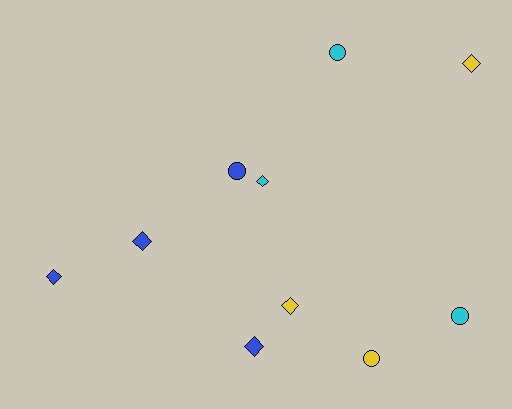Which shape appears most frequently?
Diamond, with 6 objects.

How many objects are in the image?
There are 10 objects.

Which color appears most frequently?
Blue, with 4 objects.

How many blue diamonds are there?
There are 3 blue diamonds.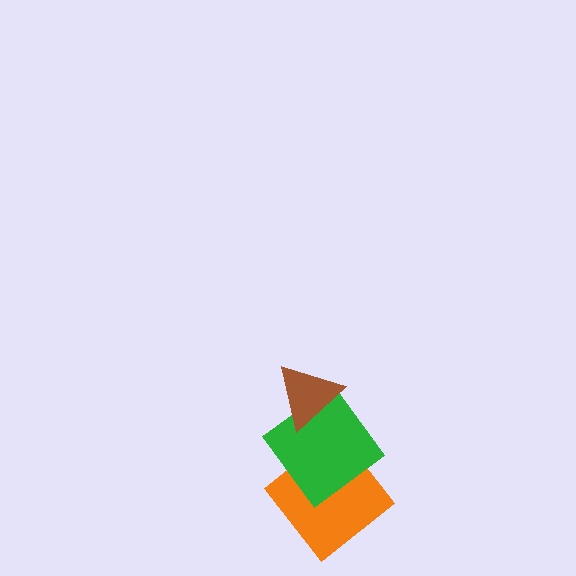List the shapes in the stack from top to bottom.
From top to bottom: the brown triangle, the green diamond, the orange diamond.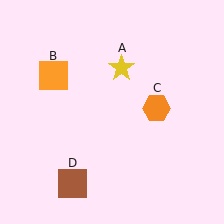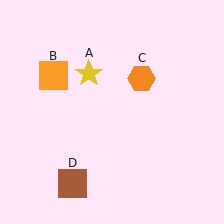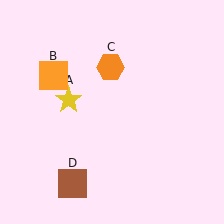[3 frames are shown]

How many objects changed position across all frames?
2 objects changed position: yellow star (object A), orange hexagon (object C).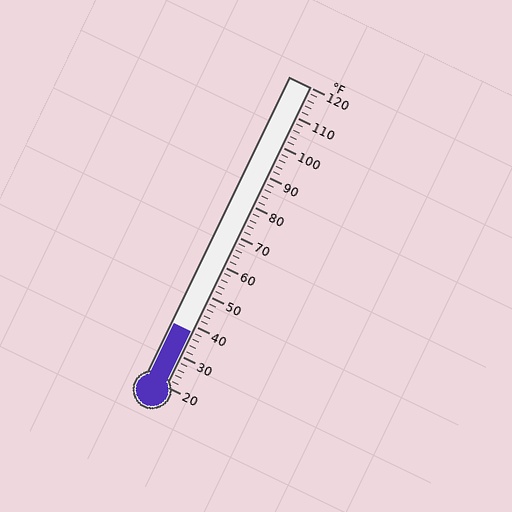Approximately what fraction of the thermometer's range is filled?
The thermometer is filled to approximately 20% of its range.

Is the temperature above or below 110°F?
The temperature is below 110°F.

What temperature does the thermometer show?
The thermometer shows approximately 38°F.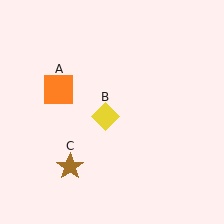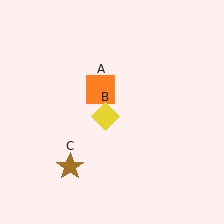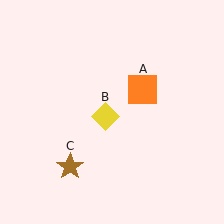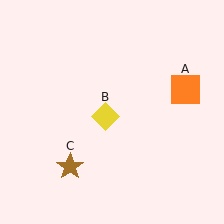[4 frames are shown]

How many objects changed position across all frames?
1 object changed position: orange square (object A).